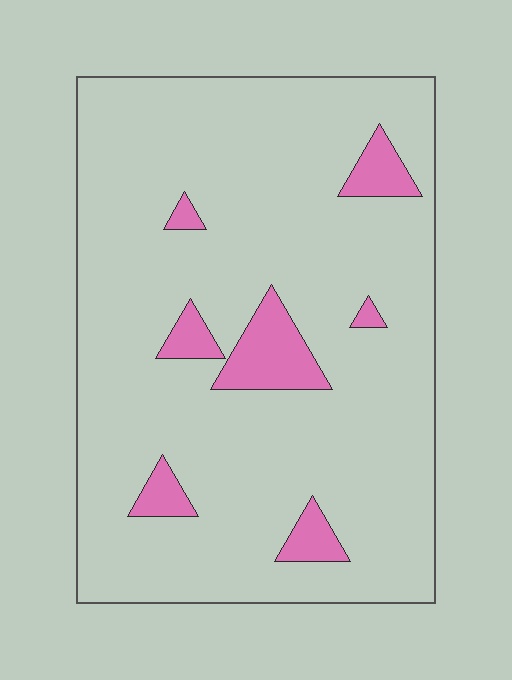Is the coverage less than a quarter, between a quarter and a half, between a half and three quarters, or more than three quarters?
Less than a quarter.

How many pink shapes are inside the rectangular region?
7.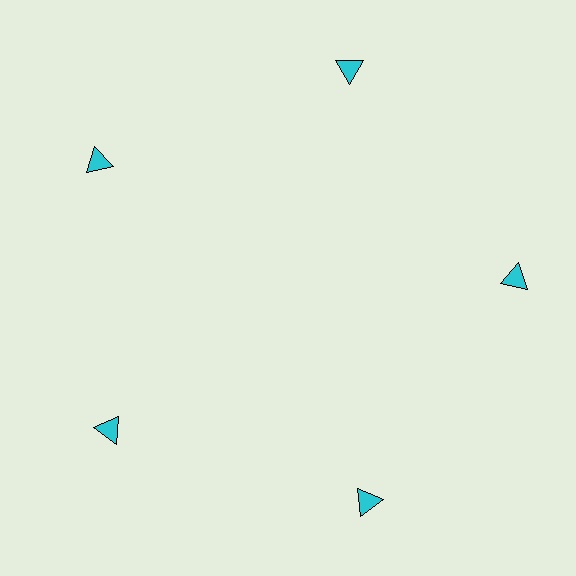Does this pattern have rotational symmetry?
Yes, this pattern has 5-fold rotational symmetry. It looks the same after rotating 72 degrees around the center.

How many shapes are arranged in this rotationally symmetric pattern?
There are 5 shapes, arranged in 5 groups of 1.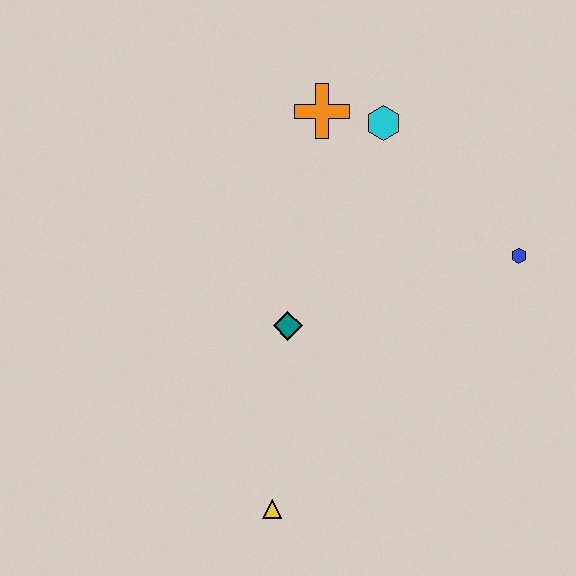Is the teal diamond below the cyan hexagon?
Yes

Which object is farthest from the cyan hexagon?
The yellow triangle is farthest from the cyan hexagon.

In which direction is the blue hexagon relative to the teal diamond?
The blue hexagon is to the right of the teal diamond.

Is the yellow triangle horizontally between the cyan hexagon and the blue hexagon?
No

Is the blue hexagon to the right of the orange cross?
Yes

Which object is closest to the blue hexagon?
The cyan hexagon is closest to the blue hexagon.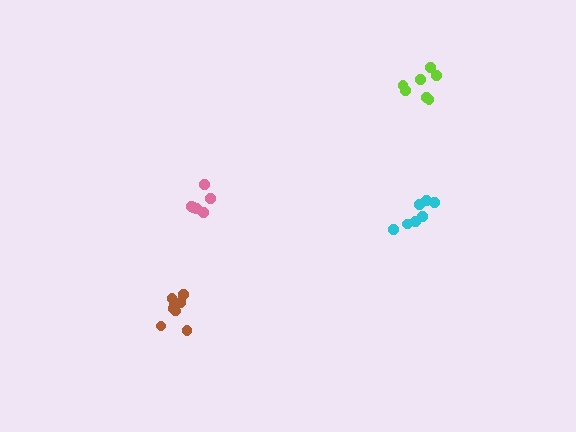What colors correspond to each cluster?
The clusters are colored: cyan, pink, brown, lime.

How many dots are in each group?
Group 1: 7 dots, Group 2: 6 dots, Group 3: 8 dots, Group 4: 7 dots (28 total).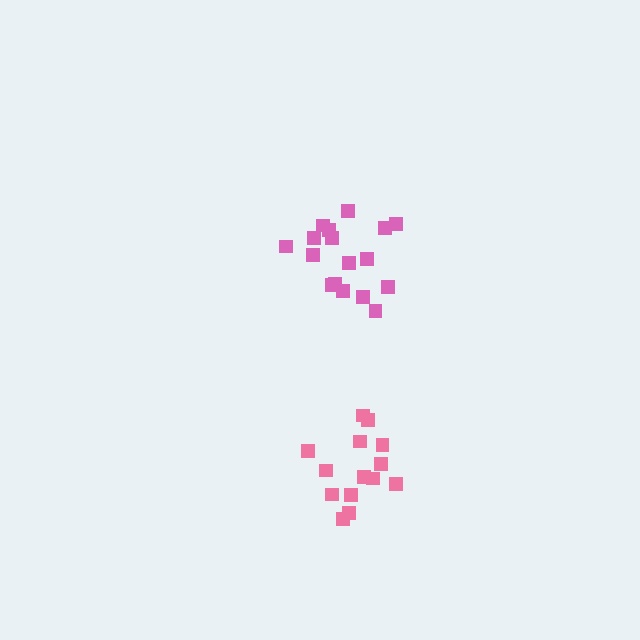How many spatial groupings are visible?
There are 2 spatial groupings.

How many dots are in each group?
Group 1: 14 dots, Group 2: 17 dots (31 total).